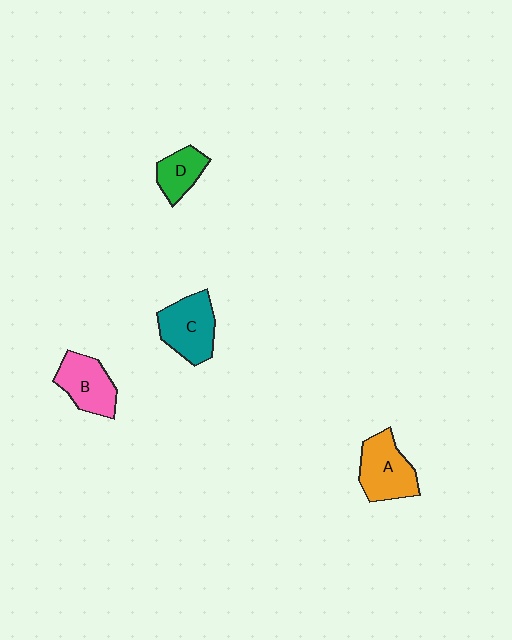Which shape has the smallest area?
Shape D (green).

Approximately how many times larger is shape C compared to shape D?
Approximately 1.6 times.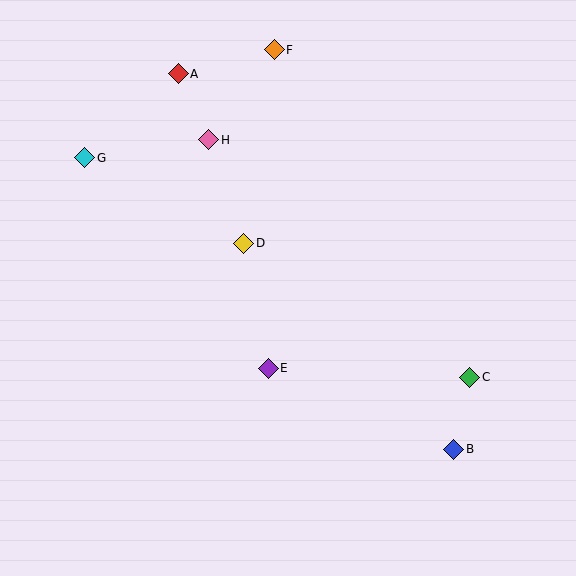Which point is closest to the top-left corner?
Point G is closest to the top-left corner.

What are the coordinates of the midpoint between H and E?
The midpoint between H and E is at (238, 254).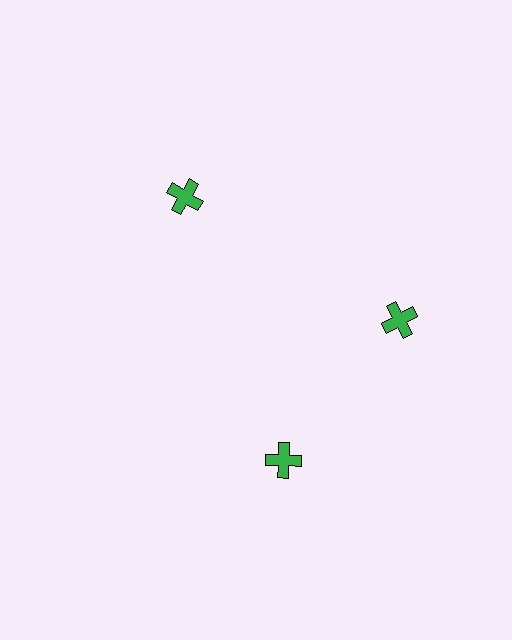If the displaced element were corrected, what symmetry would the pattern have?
It would have 3-fold rotational symmetry — the pattern would map onto itself every 120 degrees.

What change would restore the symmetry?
The symmetry would be restored by rotating it back into even spacing with its neighbors so that all 3 crosses sit at equal angles and equal distance from the center.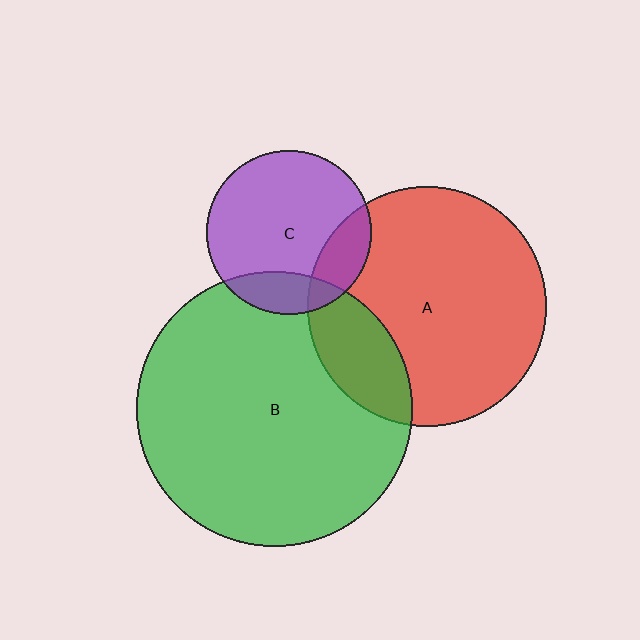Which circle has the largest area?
Circle B (green).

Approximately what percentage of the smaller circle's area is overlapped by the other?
Approximately 15%.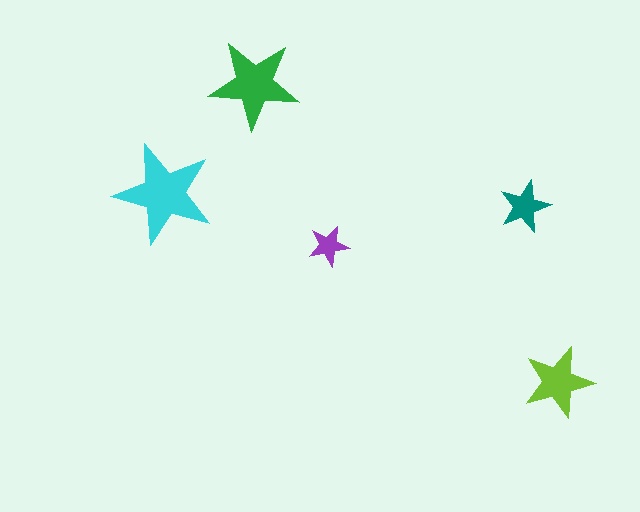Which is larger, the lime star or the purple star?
The lime one.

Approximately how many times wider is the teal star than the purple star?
About 1.5 times wider.